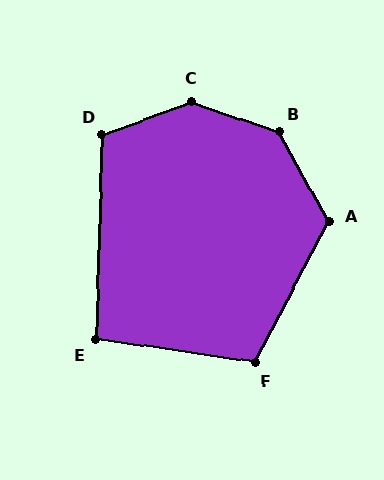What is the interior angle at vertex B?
Approximately 139 degrees (obtuse).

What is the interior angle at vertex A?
Approximately 123 degrees (obtuse).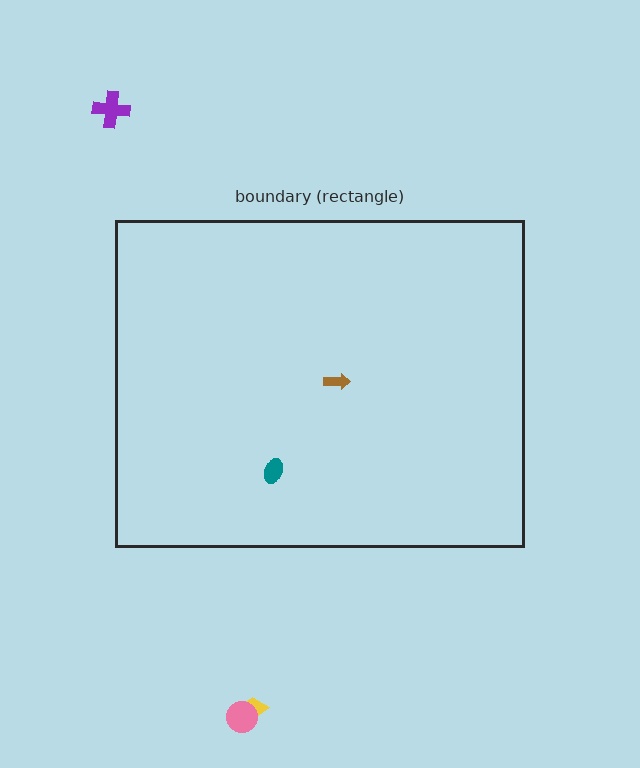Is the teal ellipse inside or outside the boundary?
Inside.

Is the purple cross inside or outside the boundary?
Outside.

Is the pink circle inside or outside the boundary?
Outside.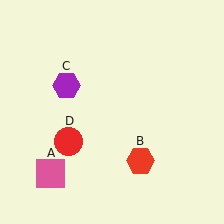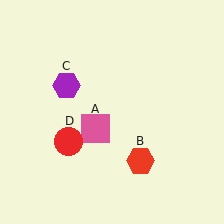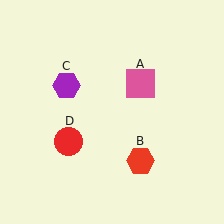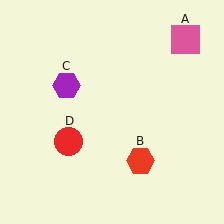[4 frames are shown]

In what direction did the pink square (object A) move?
The pink square (object A) moved up and to the right.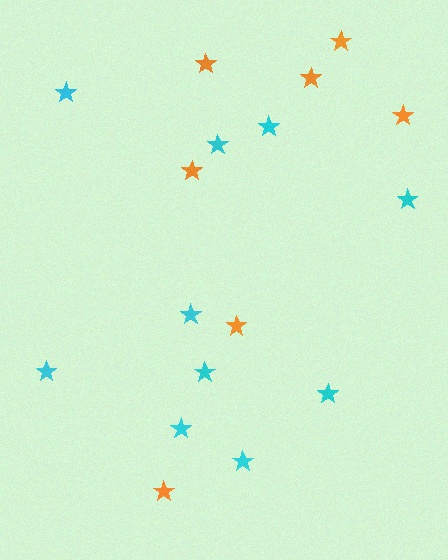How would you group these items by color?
There are 2 groups: one group of orange stars (7) and one group of cyan stars (10).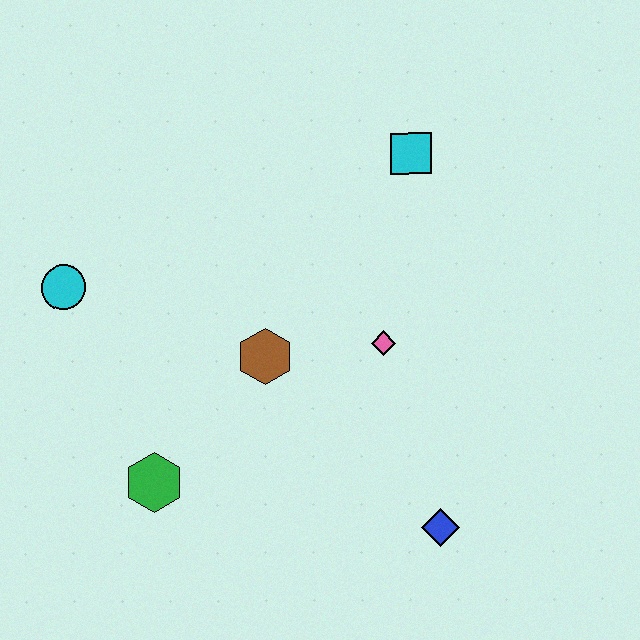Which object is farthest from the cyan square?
The green hexagon is farthest from the cyan square.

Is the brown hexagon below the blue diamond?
No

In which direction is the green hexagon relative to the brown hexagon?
The green hexagon is below the brown hexagon.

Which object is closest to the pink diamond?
The brown hexagon is closest to the pink diamond.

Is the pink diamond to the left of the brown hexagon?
No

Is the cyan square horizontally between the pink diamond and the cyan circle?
No